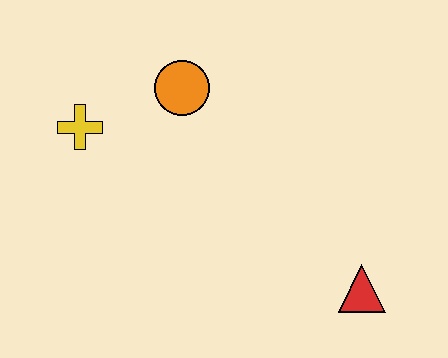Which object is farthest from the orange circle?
The red triangle is farthest from the orange circle.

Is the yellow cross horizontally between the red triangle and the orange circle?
No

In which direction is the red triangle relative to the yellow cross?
The red triangle is to the right of the yellow cross.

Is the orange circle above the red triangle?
Yes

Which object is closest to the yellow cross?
The orange circle is closest to the yellow cross.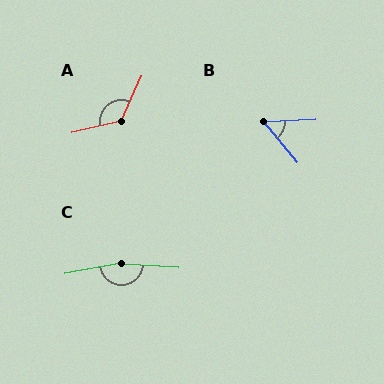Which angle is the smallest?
B, at approximately 53 degrees.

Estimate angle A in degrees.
Approximately 127 degrees.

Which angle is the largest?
C, at approximately 166 degrees.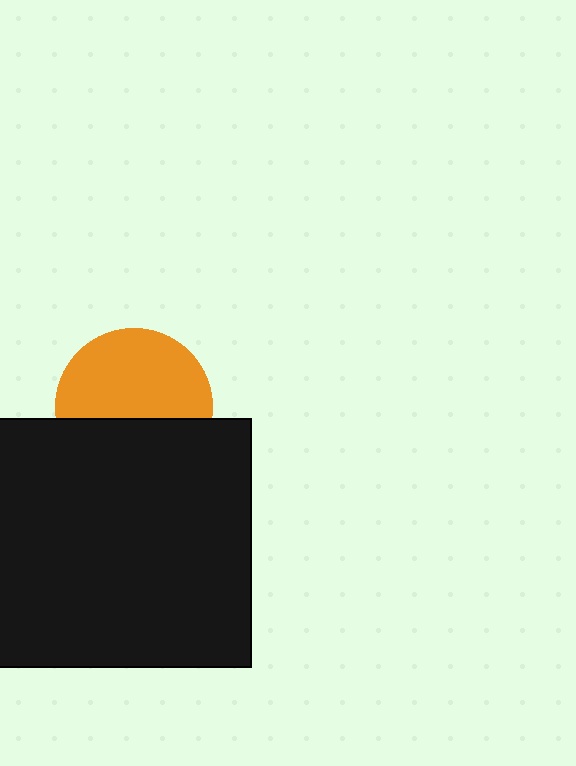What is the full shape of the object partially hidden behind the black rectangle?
The partially hidden object is an orange circle.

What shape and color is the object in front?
The object in front is a black rectangle.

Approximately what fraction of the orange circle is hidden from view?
Roughly 41% of the orange circle is hidden behind the black rectangle.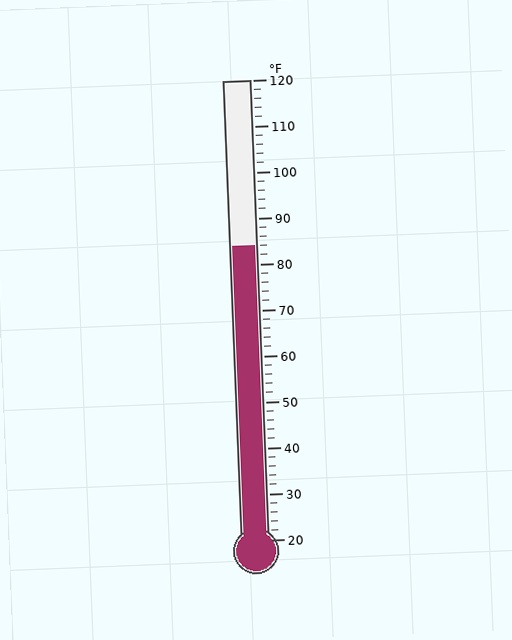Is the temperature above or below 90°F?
The temperature is below 90°F.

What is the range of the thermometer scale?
The thermometer scale ranges from 20°F to 120°F.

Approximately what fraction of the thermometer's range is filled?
The thermometer is filled to approximately 65% of its range.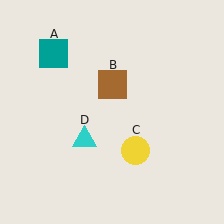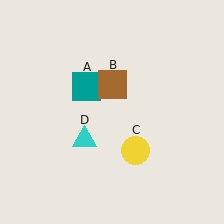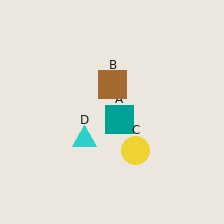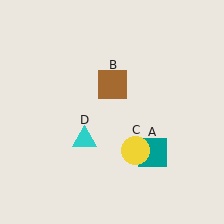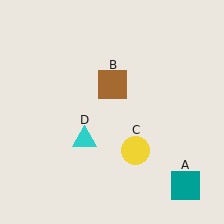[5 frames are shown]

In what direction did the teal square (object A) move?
The teal square (object A) moved down and to the right.